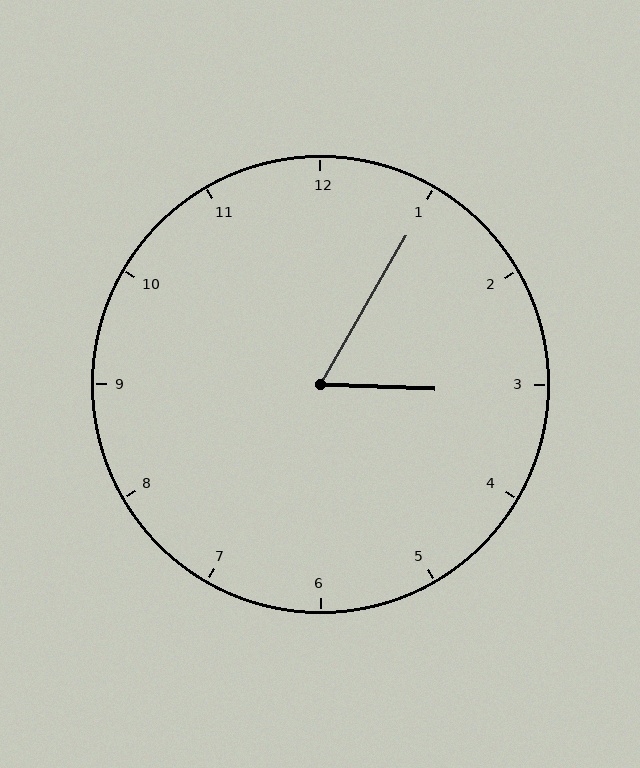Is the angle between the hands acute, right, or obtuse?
It is acute.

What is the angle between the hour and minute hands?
Approximately 62 degrees.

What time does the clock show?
3:05.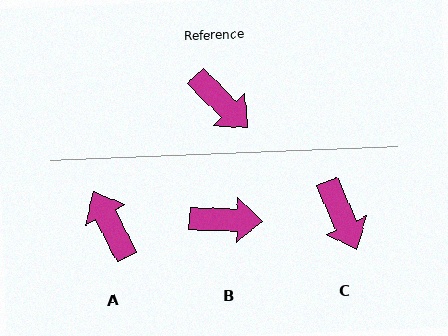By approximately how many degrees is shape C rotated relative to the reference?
Approximately 21 degrees clockwise.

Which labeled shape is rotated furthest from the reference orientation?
A, about 162 degrees away.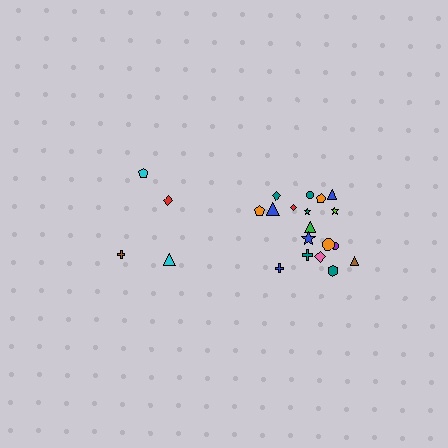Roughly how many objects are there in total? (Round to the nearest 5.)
Roughly 20 objects in total.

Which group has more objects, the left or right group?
The right group.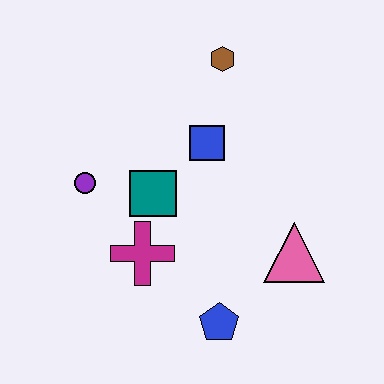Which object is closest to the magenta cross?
The teal square is closest to the magenta cross.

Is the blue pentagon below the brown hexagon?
Yes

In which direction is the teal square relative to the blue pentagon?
The teal square is above the blue pentagon.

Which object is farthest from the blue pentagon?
The brown hexagon is farthest from the blue pentagon.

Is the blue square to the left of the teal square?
No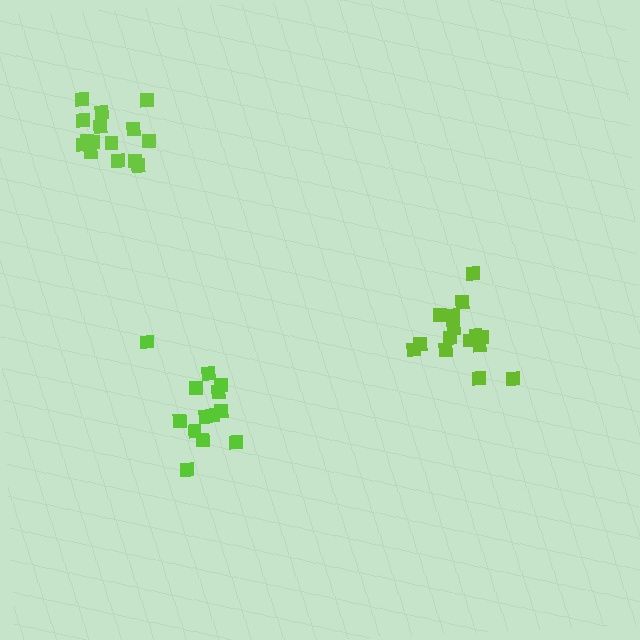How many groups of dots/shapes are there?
There are 3 groups.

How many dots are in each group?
Group 1: 13 dots, Group 2: 15 dots, Group 3: 15 dots (43 total).